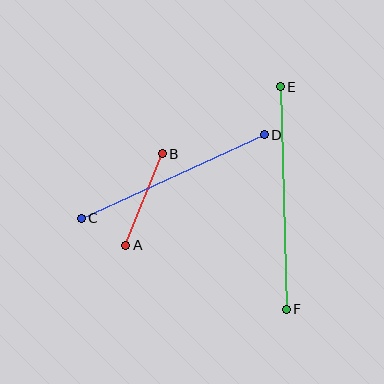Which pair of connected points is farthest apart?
Points E and F are farthest apart.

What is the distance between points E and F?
The distance is approximately 223 pixels.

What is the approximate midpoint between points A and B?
The midpoint is at approximately (144, 199) pixels.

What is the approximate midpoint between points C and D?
The midpoint is at approximately (173, 176) pixels.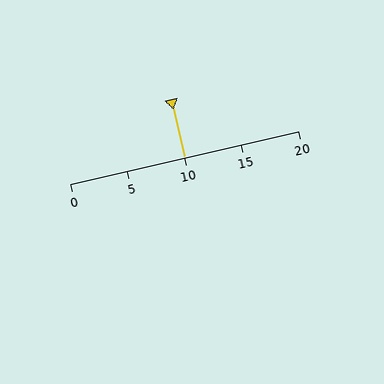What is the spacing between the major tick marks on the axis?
The major ticks are spaced 5 apart.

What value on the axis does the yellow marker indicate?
The marker indicates approximately 10.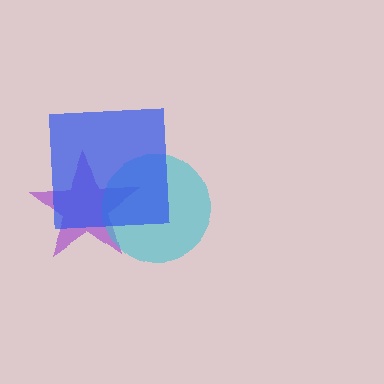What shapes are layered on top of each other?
The layered shapes are: a purple star, a cyan circle, a blue square.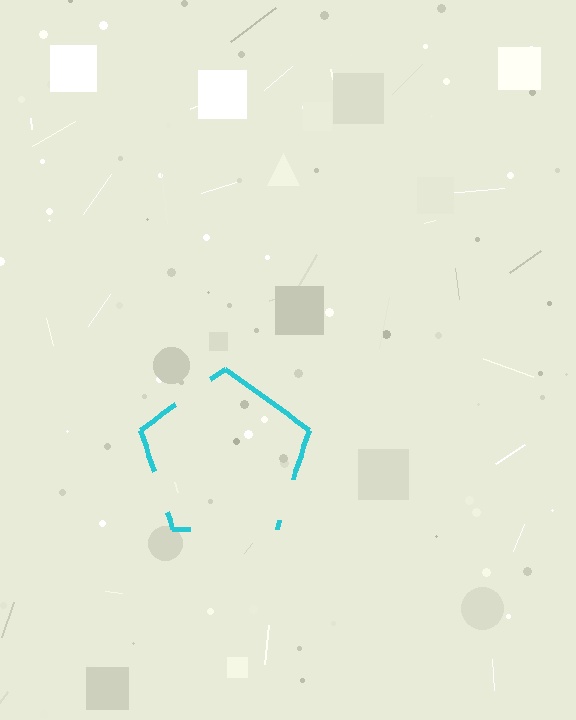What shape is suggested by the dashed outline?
The dashed outline suggests a pentagon.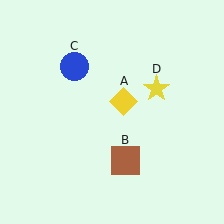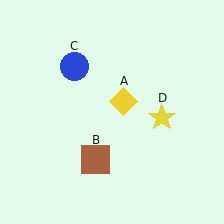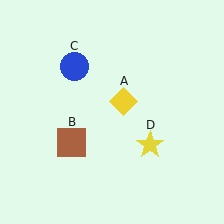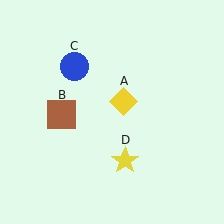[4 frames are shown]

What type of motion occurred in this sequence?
The brown square (object B), yellow star (object D) rotated clockwise around the center of the scene.